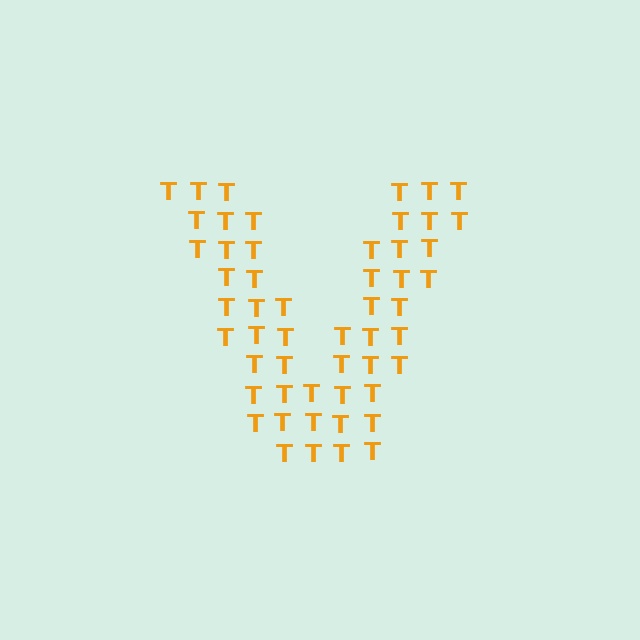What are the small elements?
The small elements are letter T's.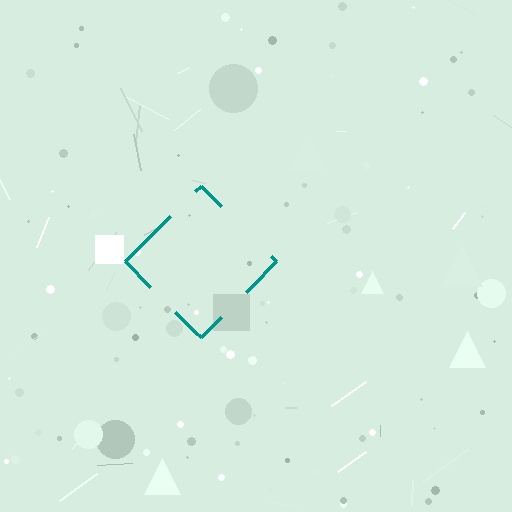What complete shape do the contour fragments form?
The contour fragments form a diamond.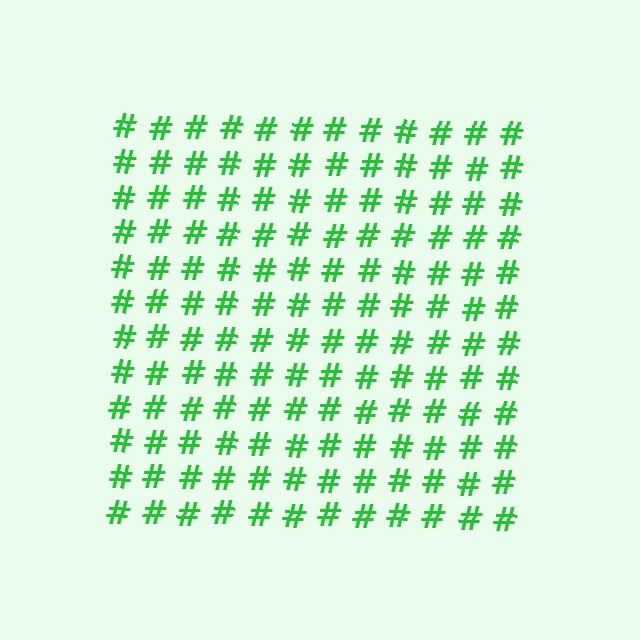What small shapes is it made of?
It is made of small hash symbols.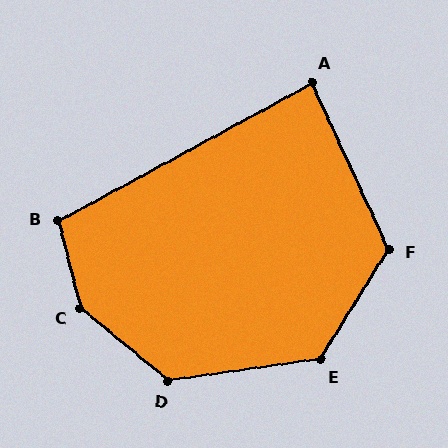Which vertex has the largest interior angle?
C, at approximately 144 degrees.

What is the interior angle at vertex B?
Approximately 104 degrees (obtuse).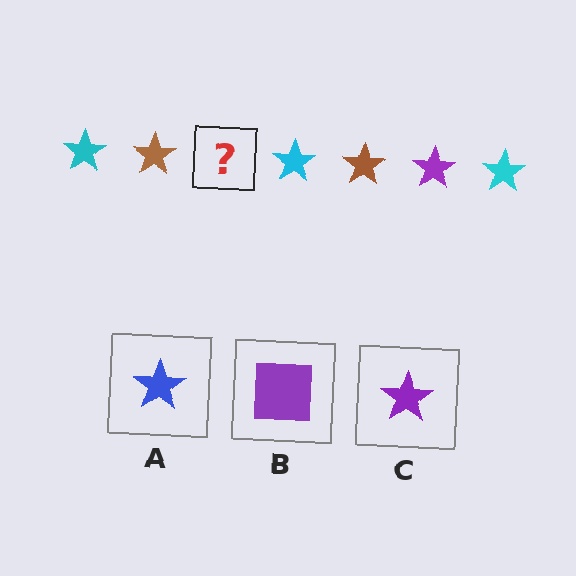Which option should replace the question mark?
Option C.